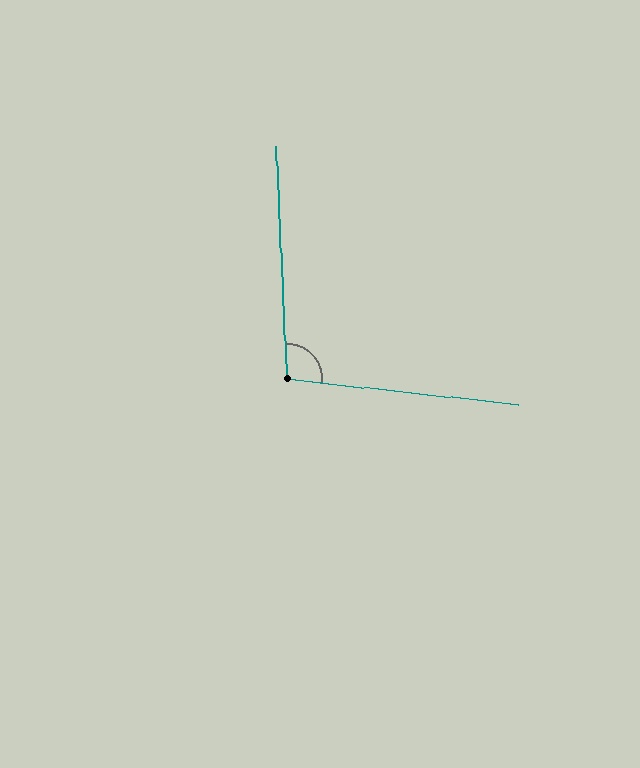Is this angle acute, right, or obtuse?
It is obtuse.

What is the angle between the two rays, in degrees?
Approximately 99 degrees.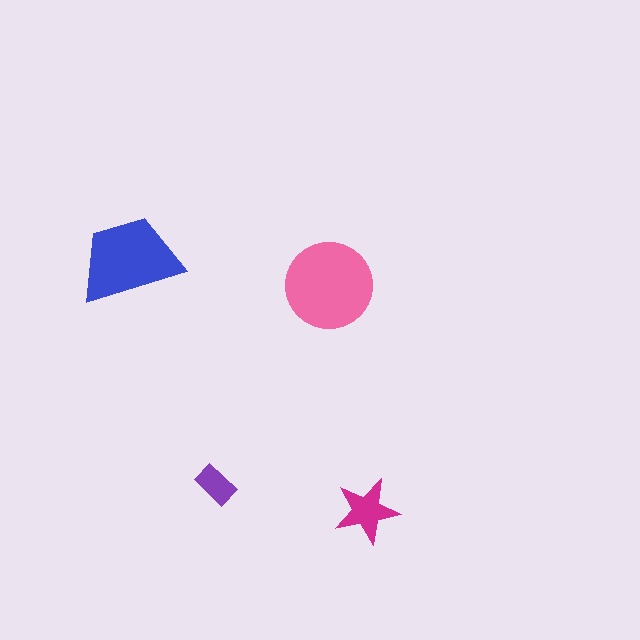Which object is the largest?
The pink circle.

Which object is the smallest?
The purple rectangle.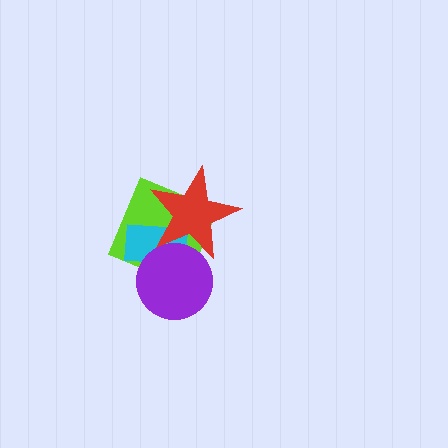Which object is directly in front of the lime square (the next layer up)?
The cyan rectangle is directly in front of the lime square.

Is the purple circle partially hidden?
No, no other shape covers it.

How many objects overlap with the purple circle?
3 objects overlap with the purple circle.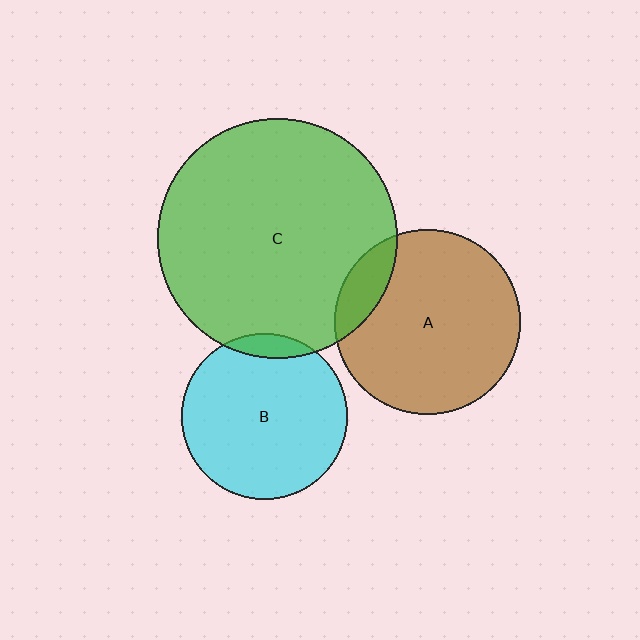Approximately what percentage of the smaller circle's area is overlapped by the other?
Approximately 15%.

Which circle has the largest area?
Circle C (green).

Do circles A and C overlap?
Yes.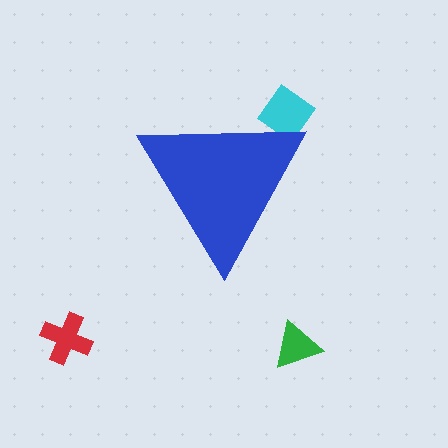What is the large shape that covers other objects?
A blue triangle.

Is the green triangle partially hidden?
No, the green triangle is fully visible.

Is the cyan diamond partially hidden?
Yes, the cyan diamond is partially hidden behind the blue triangle.